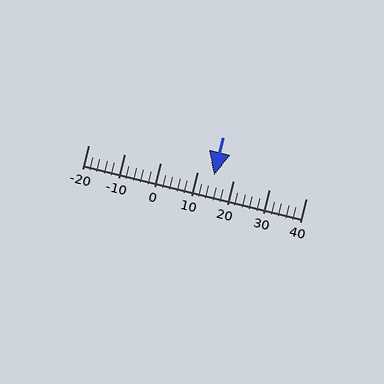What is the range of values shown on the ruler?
The ruler shows values from -20 to 40.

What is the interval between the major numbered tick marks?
The major tick marks are spaced 10 units apart.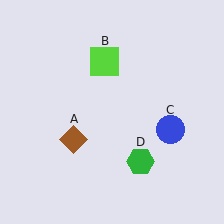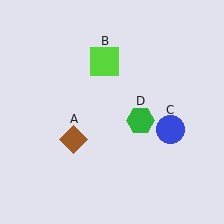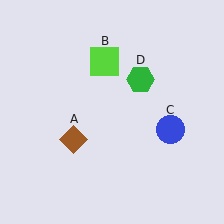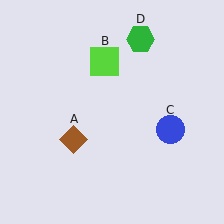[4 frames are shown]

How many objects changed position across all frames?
1 object changed position: green hexagon (object D).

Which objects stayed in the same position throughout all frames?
Brown diamond (object A) and lime square (object B) and blue circle (object C) remained stationary.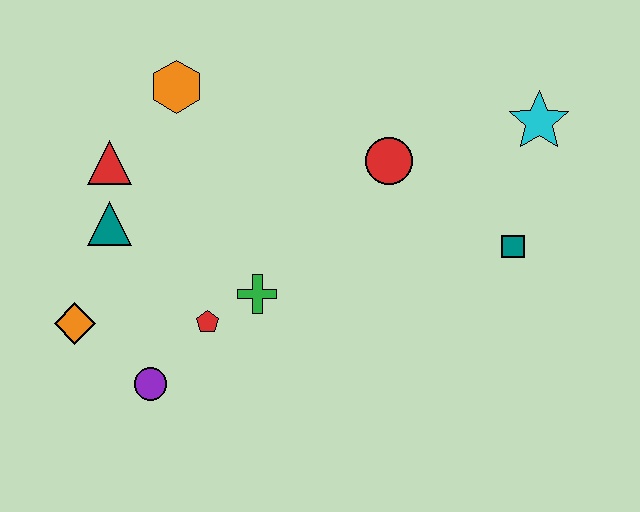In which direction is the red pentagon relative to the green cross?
The red pentagon is to the left of the green cross.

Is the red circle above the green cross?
Yes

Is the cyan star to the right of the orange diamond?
Yes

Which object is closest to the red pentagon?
The green cross is closest to the red pentagon.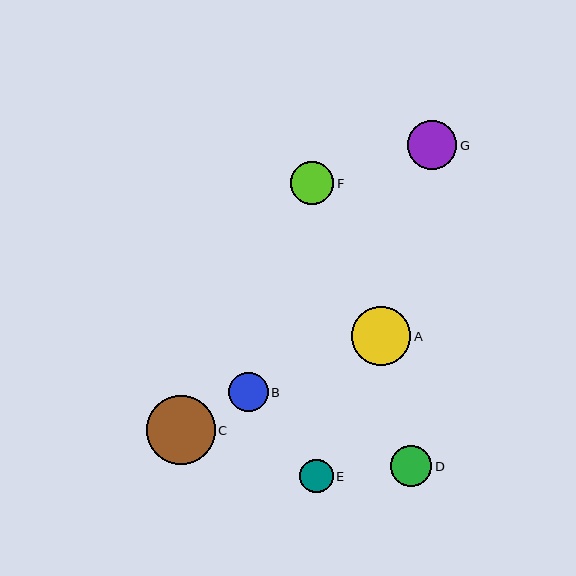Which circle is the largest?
Circle C is the largest with a size of approximately 69 pixels.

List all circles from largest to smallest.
From largest to smallest: C, A, G, F, D, B, E.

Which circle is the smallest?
Circle E is the smallest with a size of approximately 33 pixels.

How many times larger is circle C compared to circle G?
Circle C is approximately 1.4 times the size of circle G.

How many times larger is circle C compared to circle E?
Circle C is approximately 2.1 times the size of circle E.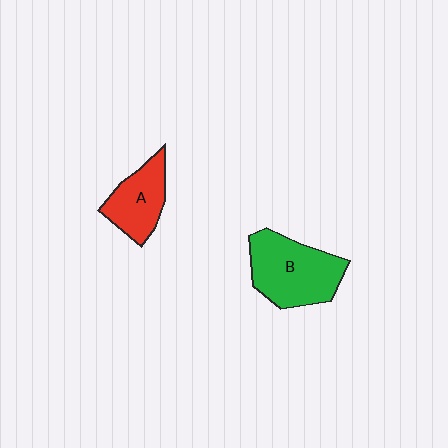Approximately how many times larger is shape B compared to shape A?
Approximately 1.5 times.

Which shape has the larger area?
Shape B (green).